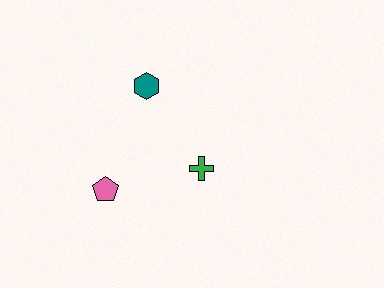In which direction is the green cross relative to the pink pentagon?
The green cross is to the right of the pink pentagon.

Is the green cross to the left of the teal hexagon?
No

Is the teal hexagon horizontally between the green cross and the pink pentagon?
Yes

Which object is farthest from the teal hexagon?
The pink pentagon is farthest from the teal hexagon.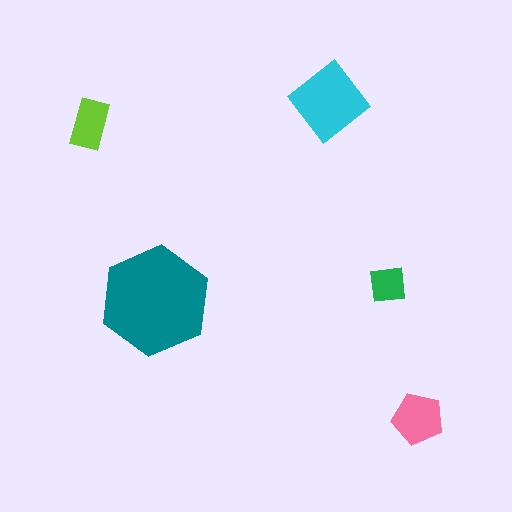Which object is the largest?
The teal hexagon.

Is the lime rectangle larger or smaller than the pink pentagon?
Smaller.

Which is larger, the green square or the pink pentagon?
The pink pentagon.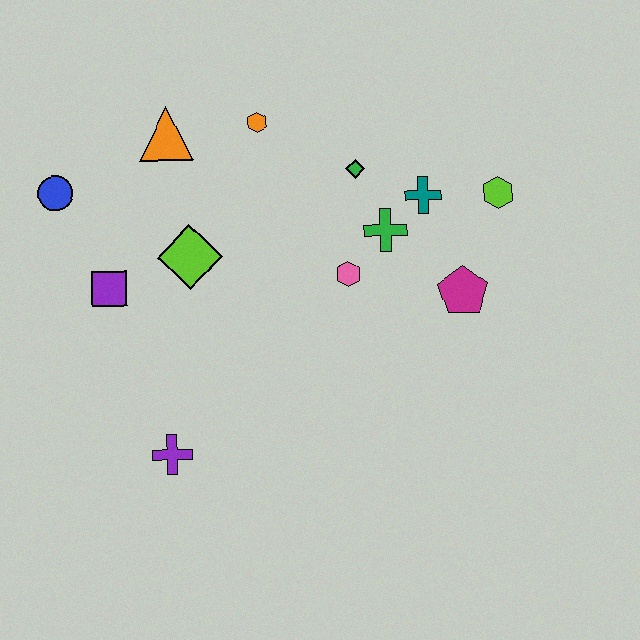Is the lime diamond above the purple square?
Yes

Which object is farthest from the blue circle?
The lime hexagon is farthest from the blue circle.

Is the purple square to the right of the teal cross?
No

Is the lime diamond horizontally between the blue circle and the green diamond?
Yes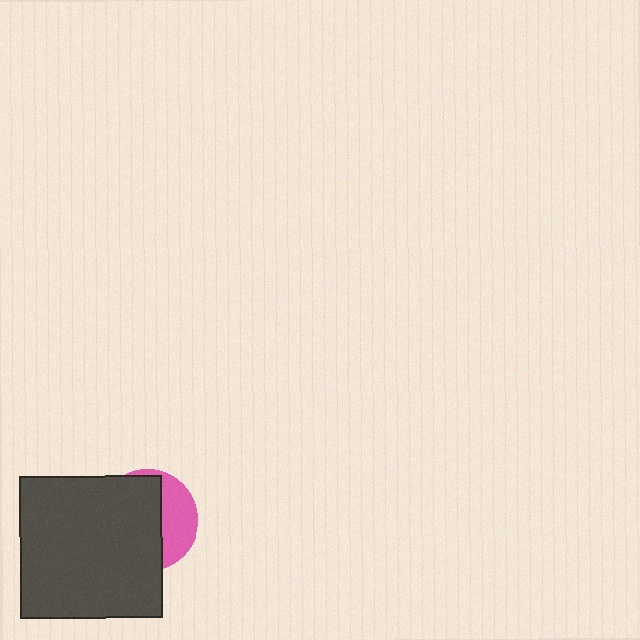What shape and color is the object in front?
The object in front is a dark gray square.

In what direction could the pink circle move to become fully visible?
The pink circle could move right. That would shift it out from behind the dark gray square entirely.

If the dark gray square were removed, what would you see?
You would see the complete pink circle.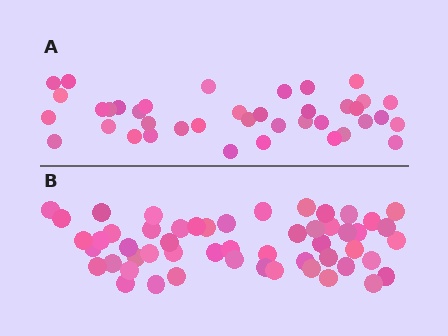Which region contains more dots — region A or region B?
Region B (the bottom region) has more dots.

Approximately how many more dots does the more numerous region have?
Region B has approximately 15 more dots than region A.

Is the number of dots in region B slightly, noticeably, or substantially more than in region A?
Region B has noticeably more, but not dramatically so. The ratio is roughly 1.4 to 1.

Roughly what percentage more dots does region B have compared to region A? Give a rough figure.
About 35% more.